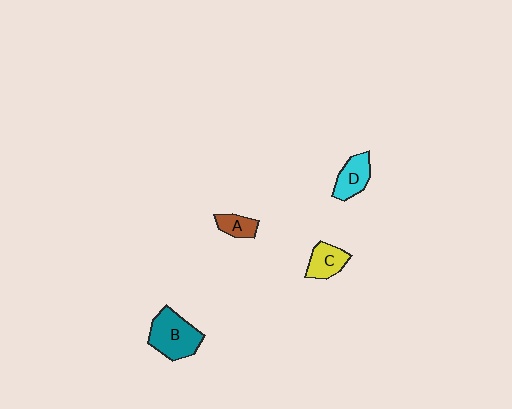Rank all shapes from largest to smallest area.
From largest to smallest: B (teal), D (cyan), C (yellow), A (brown).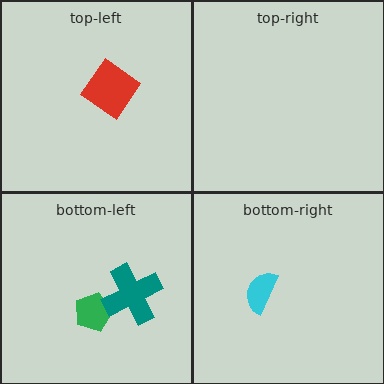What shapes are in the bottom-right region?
The cyan semicircle.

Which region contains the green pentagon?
The bottom-left region.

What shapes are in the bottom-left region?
The green pentagon, the teal cross.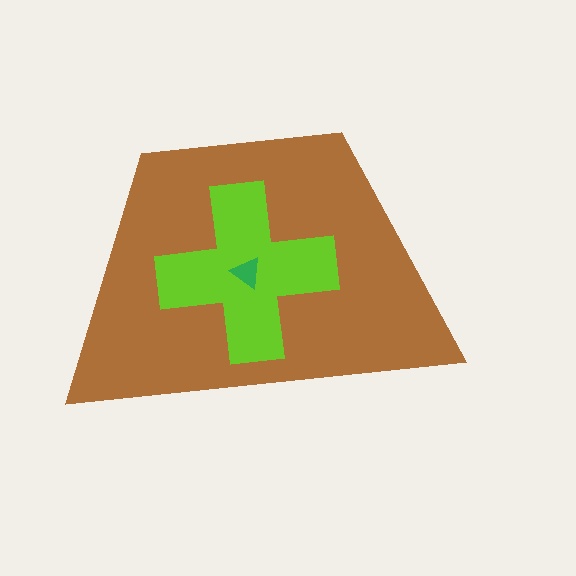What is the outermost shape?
The brown trapezoid.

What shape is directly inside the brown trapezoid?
The lime cross.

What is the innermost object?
The green triangle.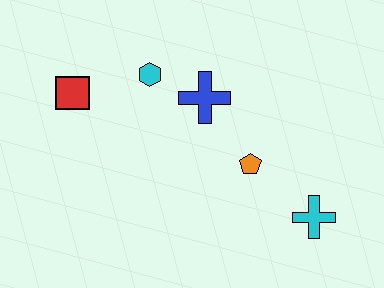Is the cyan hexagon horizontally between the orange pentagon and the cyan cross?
No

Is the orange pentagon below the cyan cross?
No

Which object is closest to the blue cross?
The cyan hexagon is closest to the blue cross.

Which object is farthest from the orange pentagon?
The red square is farthest from the orange pentagon.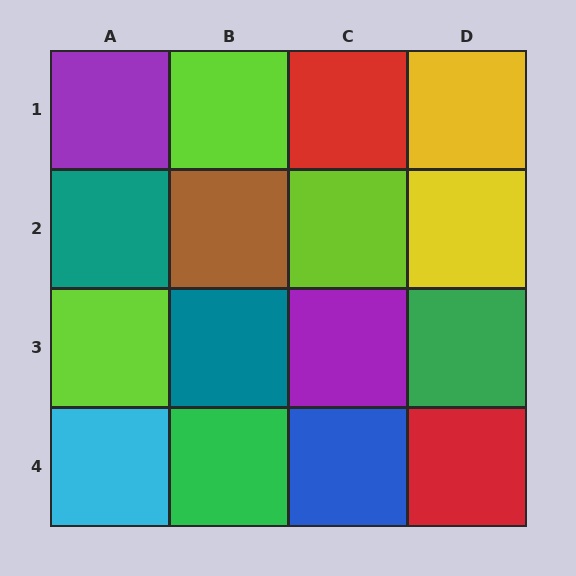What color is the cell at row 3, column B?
Teal.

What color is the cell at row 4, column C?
Blue.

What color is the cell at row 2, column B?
Brown.